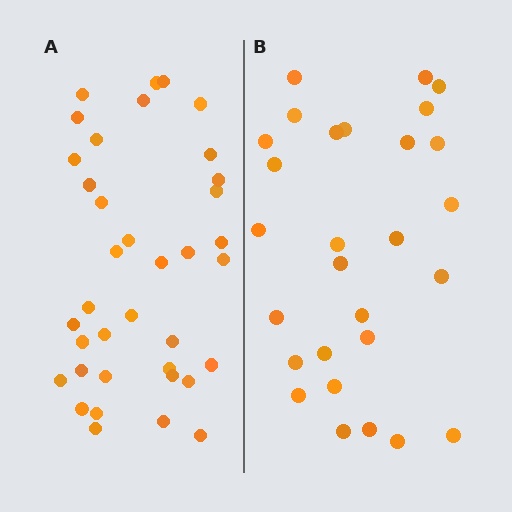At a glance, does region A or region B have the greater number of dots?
Region A (the left region) has more dots.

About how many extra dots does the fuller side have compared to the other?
Region A has roughly 8 or so more dots than region B.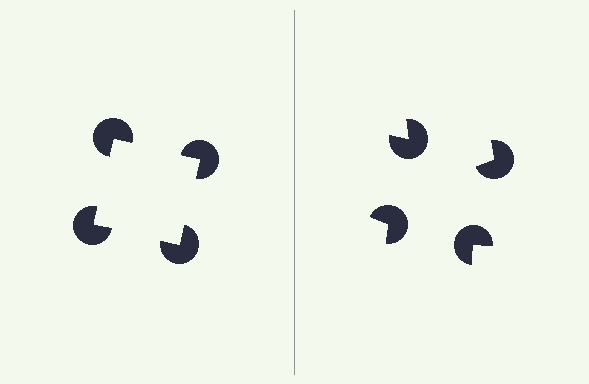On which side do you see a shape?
An illusory square appears on the left side. On the right side the wedge cuts are rotated, so no coherent shape forms.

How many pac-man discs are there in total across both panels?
8 — 4 on each side.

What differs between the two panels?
The pac-man discs are positioned identically on both sides; only the wedge orientations differ. On the left they align to a square; on the right they are misaligned.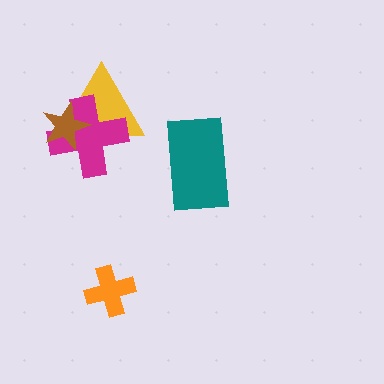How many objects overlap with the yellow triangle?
2 objects overlap with the yellow triangle.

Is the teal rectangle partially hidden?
No, no other shape covers it.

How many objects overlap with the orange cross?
0 objects overlap with the orange cross.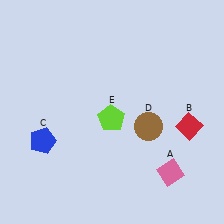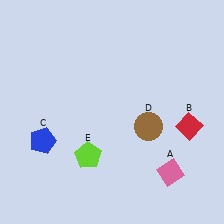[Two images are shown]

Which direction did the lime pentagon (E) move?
The lime pentagon (E) moved down.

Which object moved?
The lime pentagon (E) moved down.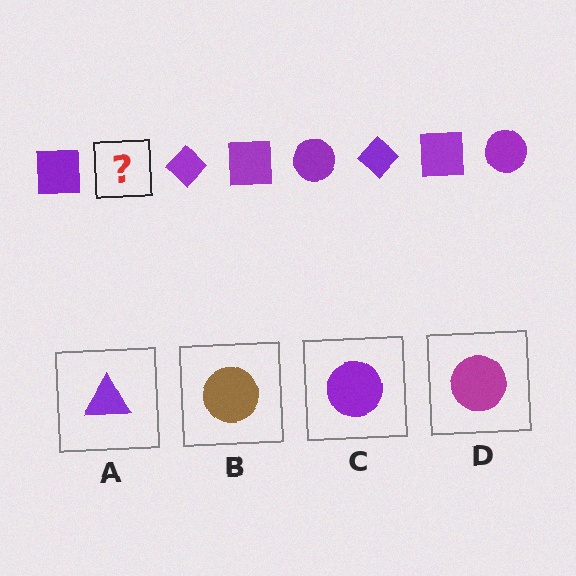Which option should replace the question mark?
Option C.